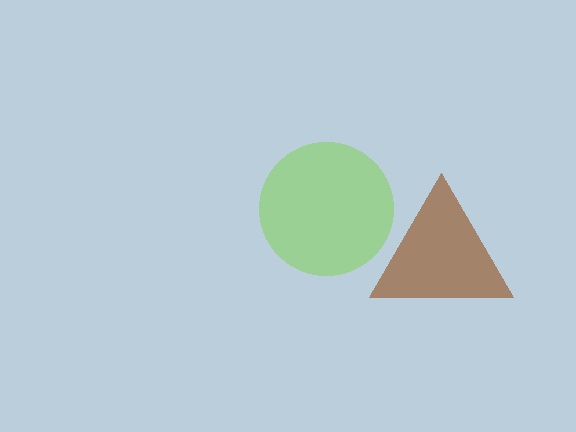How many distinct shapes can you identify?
There are 2 distinct shapes: a lime circle, a brown triangle.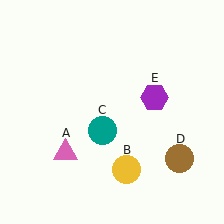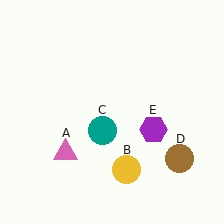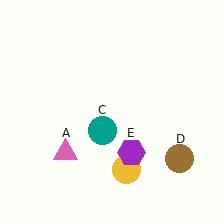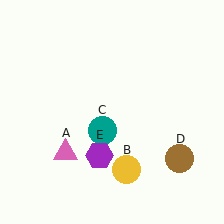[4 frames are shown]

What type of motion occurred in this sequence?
The purple hexagon (object E) rotated clockwise around the center of the scene.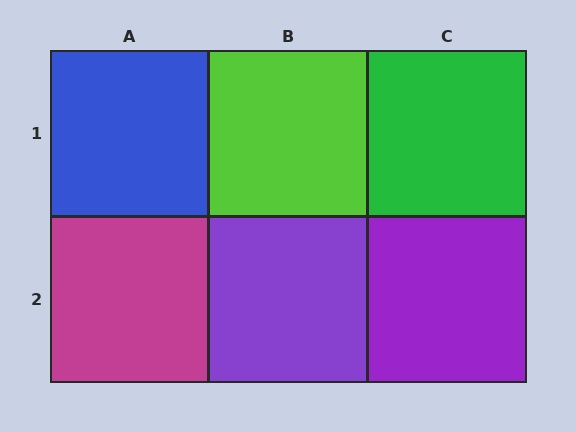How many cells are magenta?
1 cell is magenta.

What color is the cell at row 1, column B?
Lime.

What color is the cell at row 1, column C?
Green.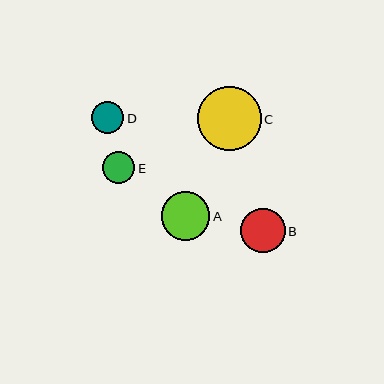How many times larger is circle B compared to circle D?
Circle B is approximately 1.4 times the size of circle D.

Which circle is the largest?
Circle C is the largest with a size of approximately 64 pixels.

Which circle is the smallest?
Circle E is the smallest with a size of approximately 32 pixels.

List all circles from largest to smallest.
From largest to smallest: C, A, B, D, E.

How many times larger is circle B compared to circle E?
Circle B is approximately 1.4 times the size of circle E.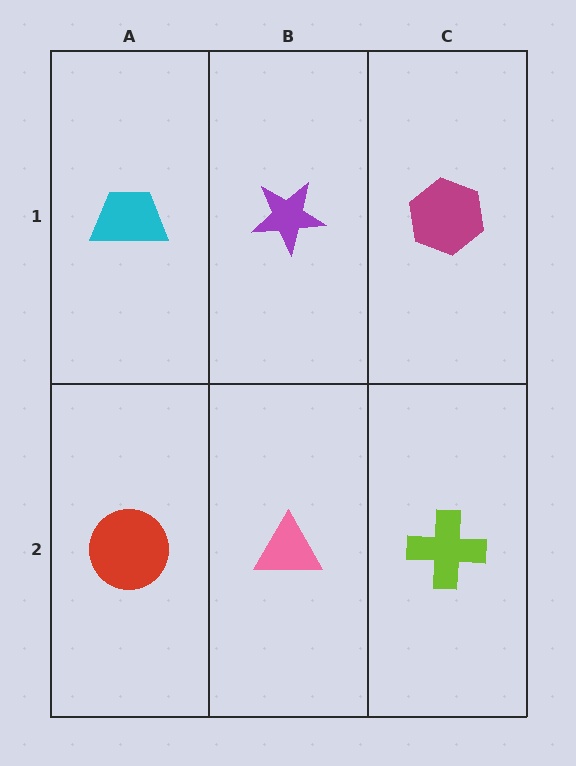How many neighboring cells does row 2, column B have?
3.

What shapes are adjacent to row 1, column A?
A red circle (row 2, column A), a purple star (row 1, column B).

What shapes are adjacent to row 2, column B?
A purple star (row 1, column B), a red circle (row 2, column A), a lime cross (row 2, column C).